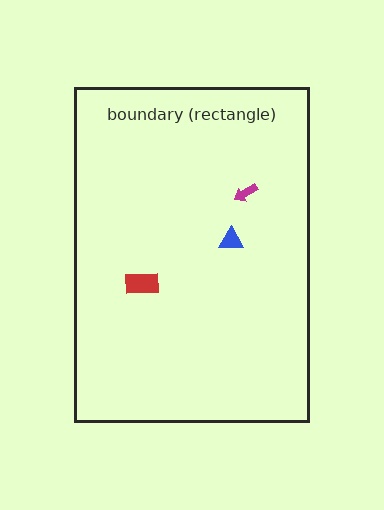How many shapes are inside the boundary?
3 inside, 0 outside.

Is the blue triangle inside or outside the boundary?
Inside.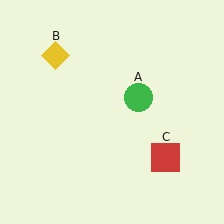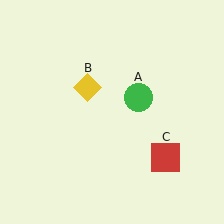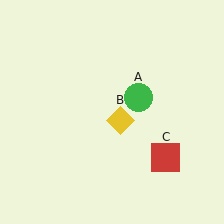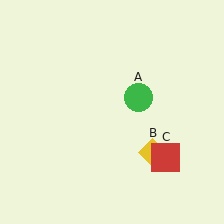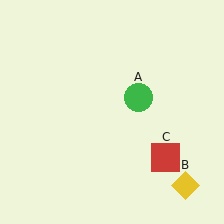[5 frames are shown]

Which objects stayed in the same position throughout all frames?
Green circle (object A) and red square (object C) remained stationary.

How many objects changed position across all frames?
1 object changed position: yellow diamond (object B).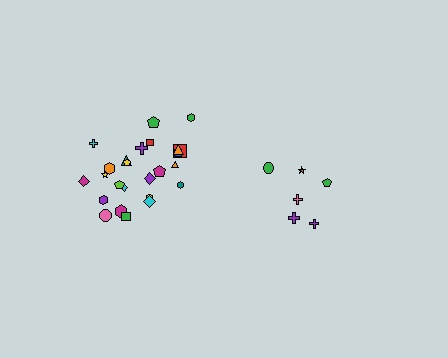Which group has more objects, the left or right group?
The left group.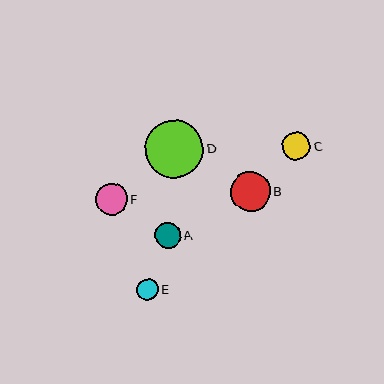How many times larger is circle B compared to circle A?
Circle B is approximately 1.6 times the size of circle A.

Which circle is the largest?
Circle D is the largest with a size of approximately 58 pixels.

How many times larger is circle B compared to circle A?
Circle B is approximately 1.6 times the size of circle A.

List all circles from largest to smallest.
From largest to smallest: D, B, F, C, A, E.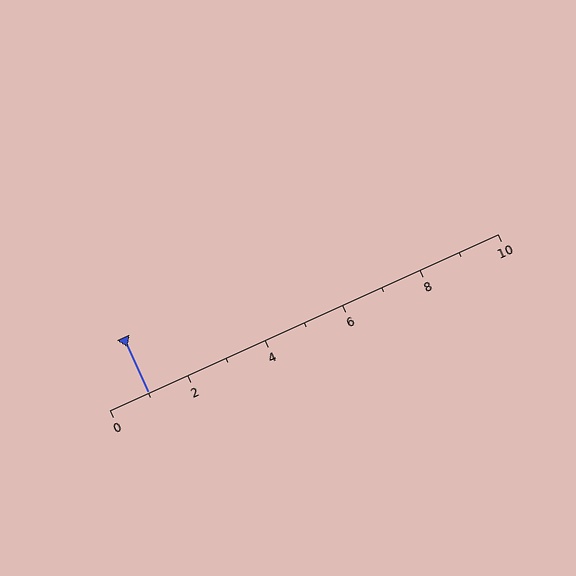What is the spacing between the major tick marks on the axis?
The major ticks are spaced 2 apart.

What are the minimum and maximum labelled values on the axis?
The axis runs from 0 to 10.